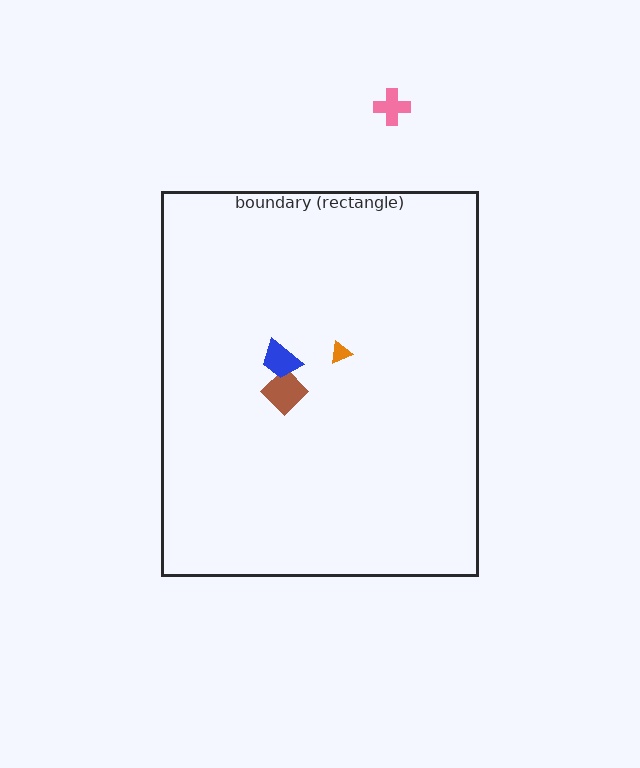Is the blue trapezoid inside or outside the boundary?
Inside.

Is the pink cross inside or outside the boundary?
Outside.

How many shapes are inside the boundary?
3 inside, 1 outside.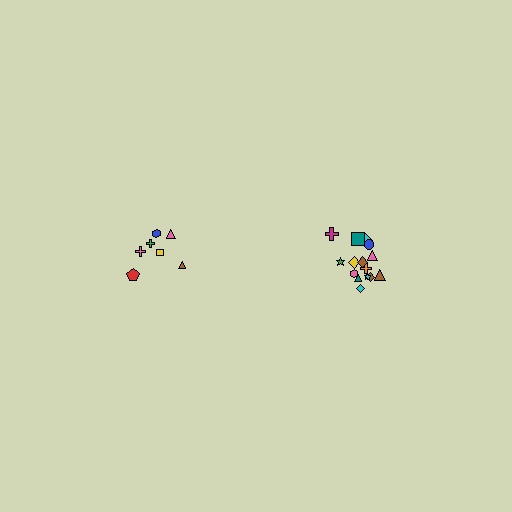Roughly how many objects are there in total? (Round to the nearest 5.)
Roughly 20 objects in total.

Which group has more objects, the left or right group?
The right group.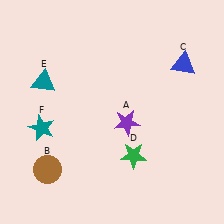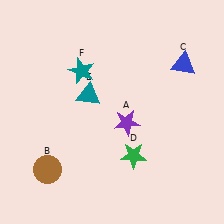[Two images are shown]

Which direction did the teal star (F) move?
The teal star (F) moved up.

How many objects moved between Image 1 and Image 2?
2 objects moved between the two images.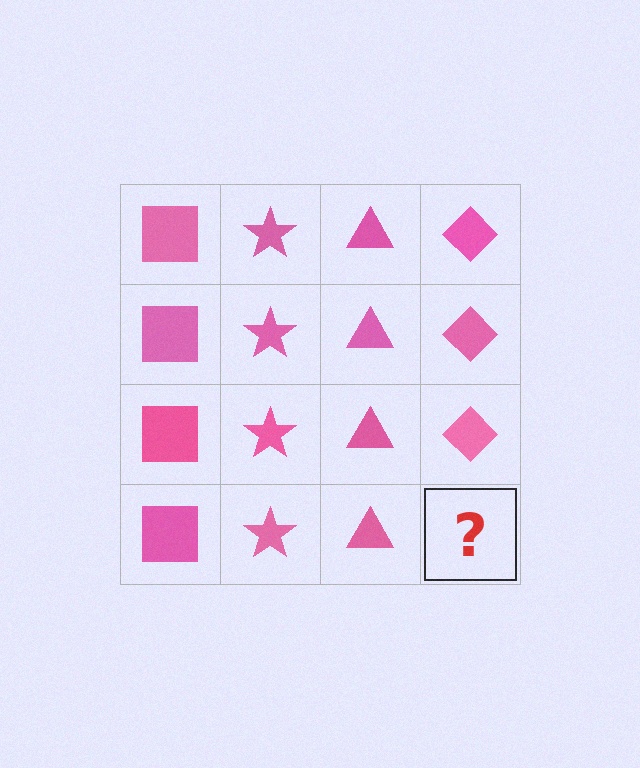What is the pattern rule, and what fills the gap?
The rule is that each column has a consistent shape. The gap should be filled with a pink diamond.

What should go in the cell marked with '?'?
The missing cell should contain a pink diamond.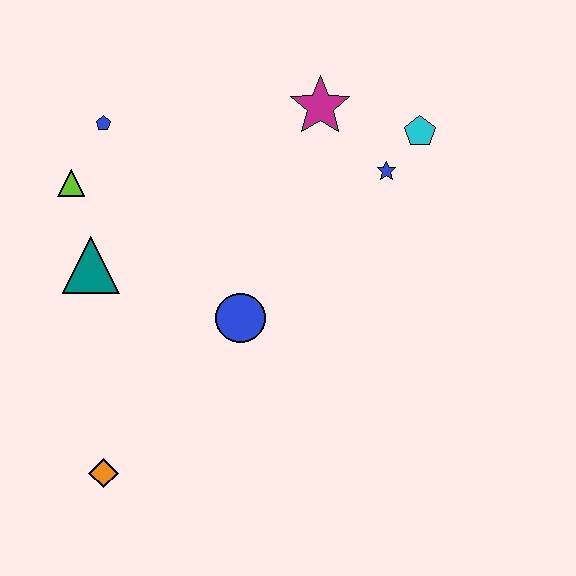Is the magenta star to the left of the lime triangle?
No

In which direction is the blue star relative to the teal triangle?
The blue star is to the right of the teal triangle.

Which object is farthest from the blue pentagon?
The orange diamond is farthest from the blue pentagon.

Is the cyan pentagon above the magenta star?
No